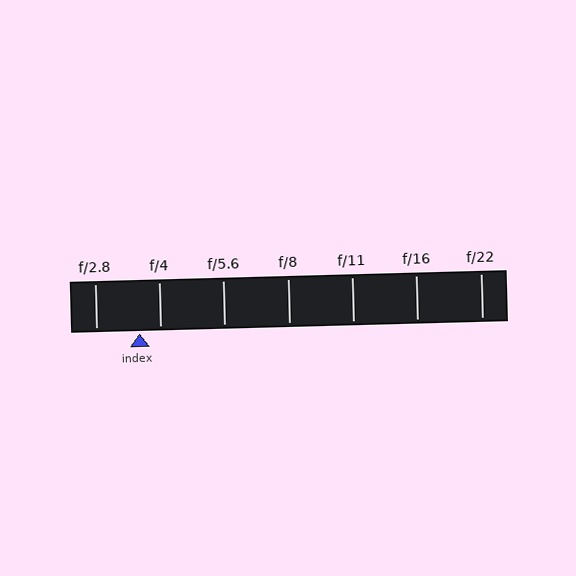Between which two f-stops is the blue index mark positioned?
The index mark is between f/2.8 and f/4.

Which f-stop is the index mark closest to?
The index mark is closest to f/4.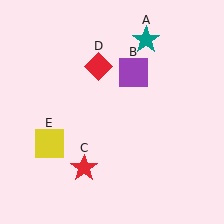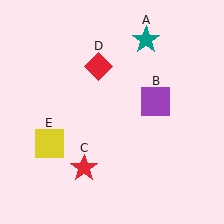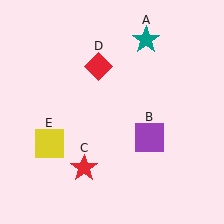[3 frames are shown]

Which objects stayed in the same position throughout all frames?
Teal star (object A) and red star (object C) and red diamond (object D) and yellow square (object E) remained stationary.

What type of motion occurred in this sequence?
The purple square (object B) rotated clockwise around the center of the scene.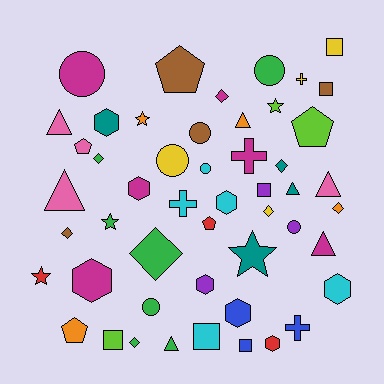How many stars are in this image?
There are 5 stars.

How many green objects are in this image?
There are 7 green objects.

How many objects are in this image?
There are 50 objects.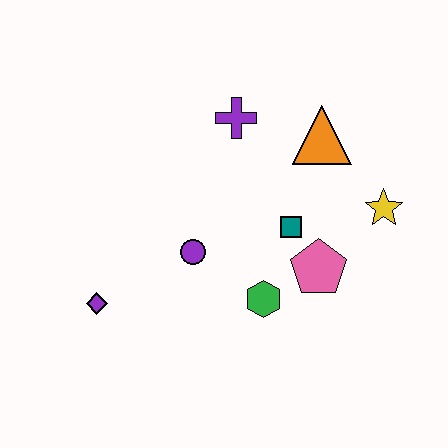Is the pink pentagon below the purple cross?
Yes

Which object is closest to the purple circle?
The green hexagon is closest to the purple circle.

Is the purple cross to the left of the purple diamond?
No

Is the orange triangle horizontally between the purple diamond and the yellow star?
Yes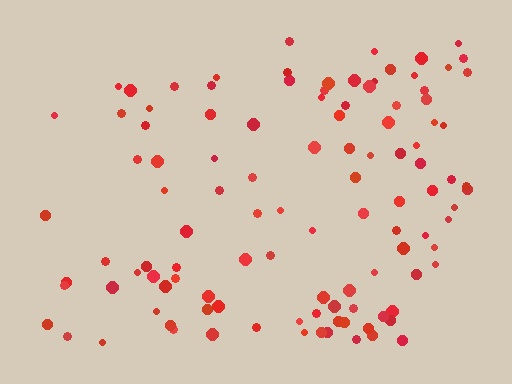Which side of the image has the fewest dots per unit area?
The left.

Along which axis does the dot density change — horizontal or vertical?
Horizontal.